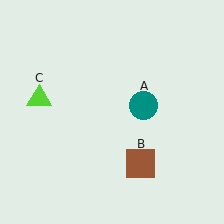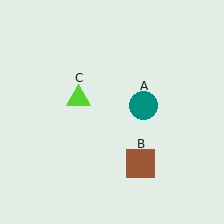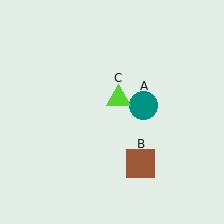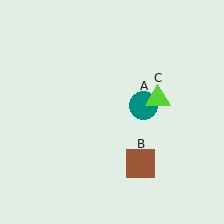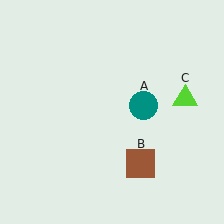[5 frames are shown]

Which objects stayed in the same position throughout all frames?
Teal circle (object A) and brown square (object B) remained stationary.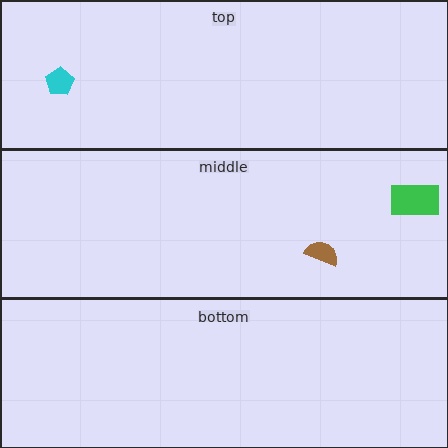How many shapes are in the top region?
1.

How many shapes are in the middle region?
2.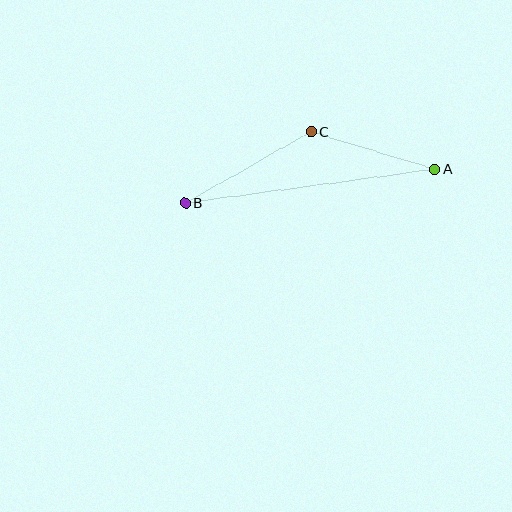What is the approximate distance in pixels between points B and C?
The distance between B and C is approximately 144 pixels.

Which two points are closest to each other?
Points A and C are closest to each other.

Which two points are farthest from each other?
Points A and B are farthest from each other.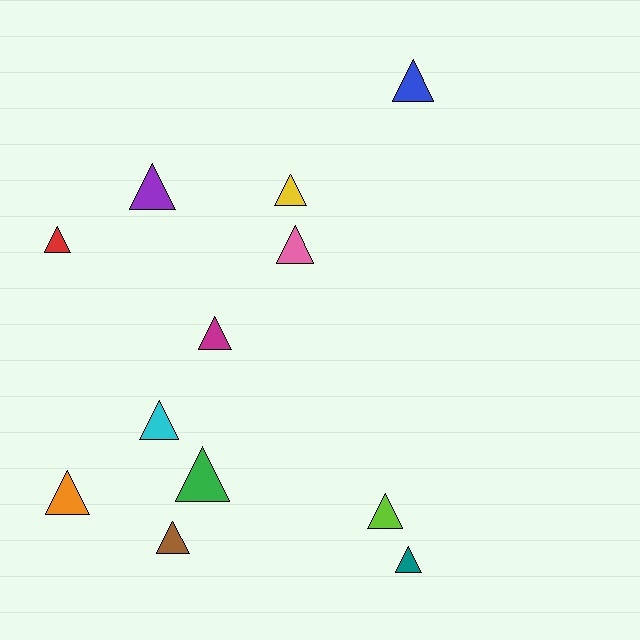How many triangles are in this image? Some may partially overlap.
There are 12 triangles.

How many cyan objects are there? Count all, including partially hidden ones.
There is 1 cyan object.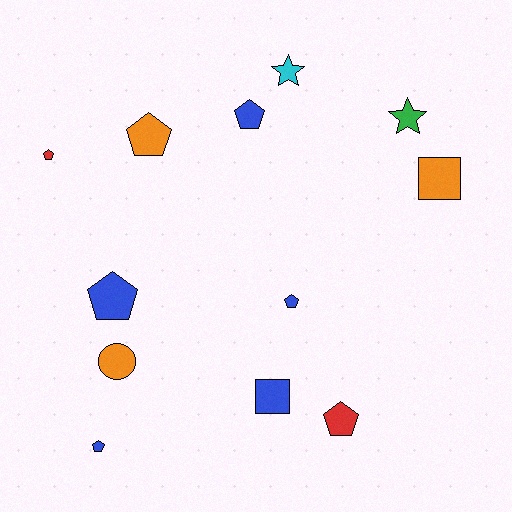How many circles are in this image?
There is 1 circle.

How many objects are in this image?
There are 12 objects.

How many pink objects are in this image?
There are no pink objects.